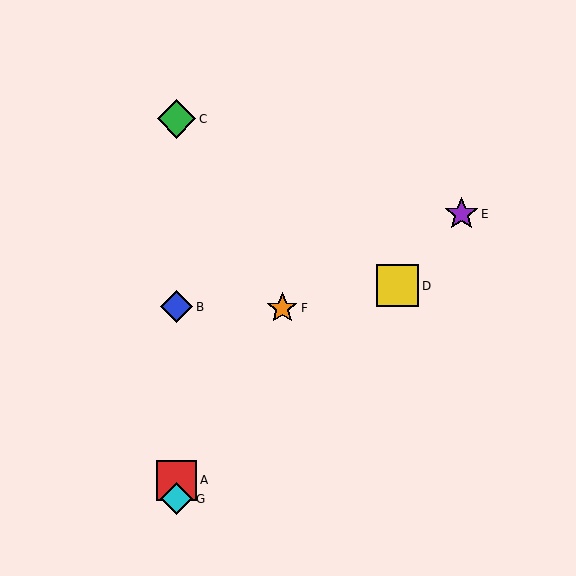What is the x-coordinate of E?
Object E is at x≈462.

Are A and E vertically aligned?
No, A is at x≈177 and E is at x≈462.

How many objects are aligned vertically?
4 objects (A, B, C, G) are aligned vertically.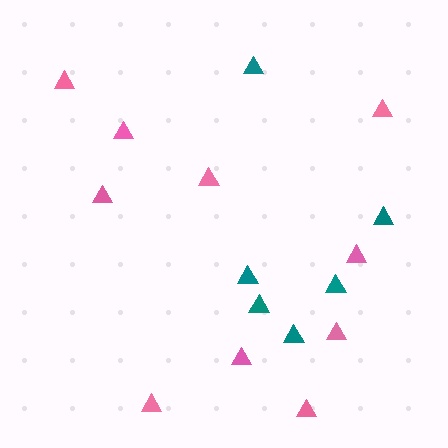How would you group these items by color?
There are 2 groups: one group of teal triangles (6) and one group of pink triangles (10).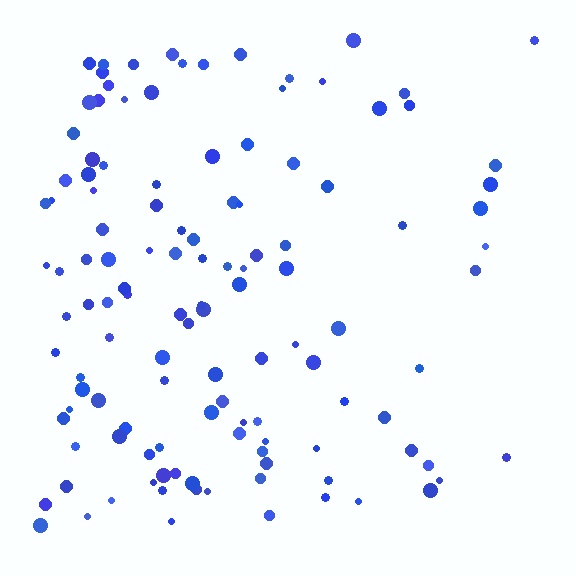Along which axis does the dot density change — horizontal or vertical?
Horizontal.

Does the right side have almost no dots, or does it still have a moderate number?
Still a moderate number, just noticeably fewer than the left.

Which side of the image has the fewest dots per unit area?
The right.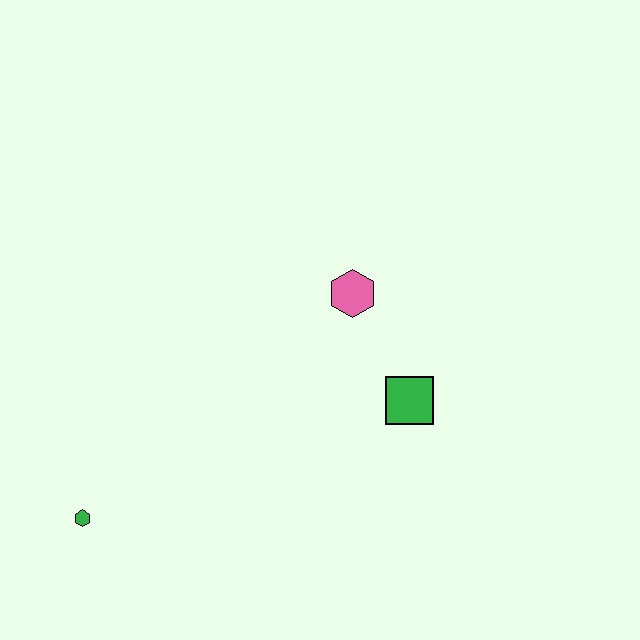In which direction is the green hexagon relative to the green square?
The green hexagon is to the left of the green square.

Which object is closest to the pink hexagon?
The green square is closest to the pink hexagon.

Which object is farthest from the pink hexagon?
The green hexagon is farthest from the pink hexagon.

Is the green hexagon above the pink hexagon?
No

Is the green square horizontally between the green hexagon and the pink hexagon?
No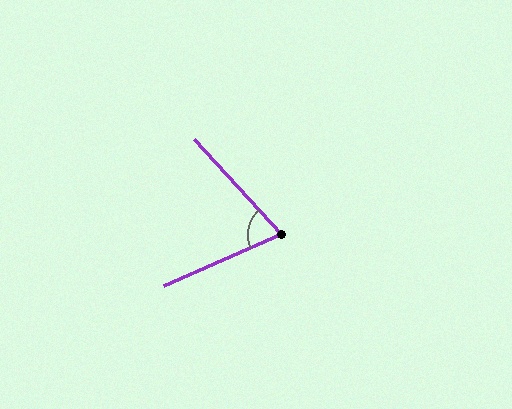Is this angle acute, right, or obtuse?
It is acute.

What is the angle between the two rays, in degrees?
Approximately 71 degrees.